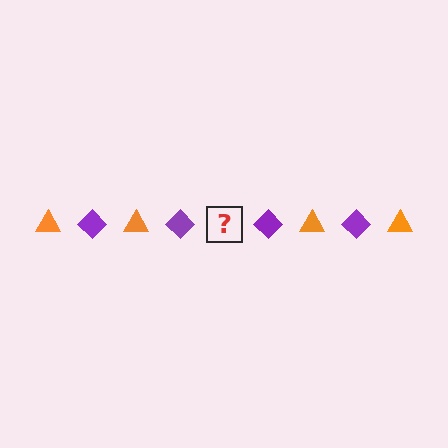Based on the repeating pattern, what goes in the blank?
The blank should be an orange triangle.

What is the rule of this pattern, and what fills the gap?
The rule is that the pattern alternates between orange triangle and purple diamond. The gap should be filled with an orange triangle.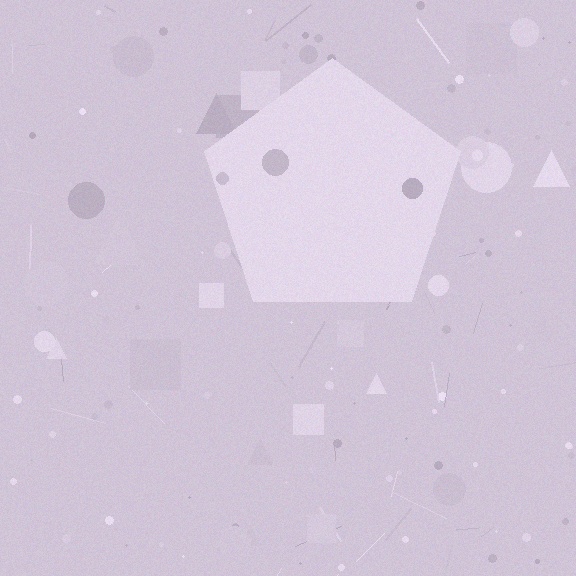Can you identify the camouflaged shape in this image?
The camouflaged shape is a pentagon.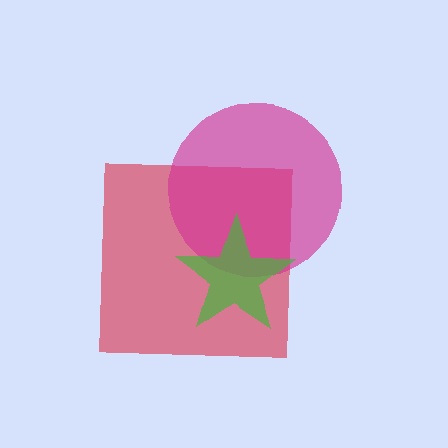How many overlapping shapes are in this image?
There are 3 overlapping shapes in the image.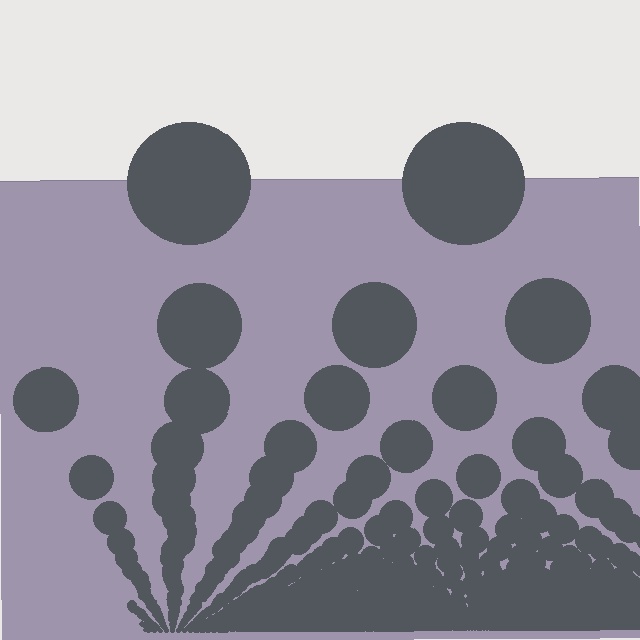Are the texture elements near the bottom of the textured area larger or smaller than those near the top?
Smaller. The gradient is inverted — elements near the bottom are smaller and denser.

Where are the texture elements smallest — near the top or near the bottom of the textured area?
Near the bottom.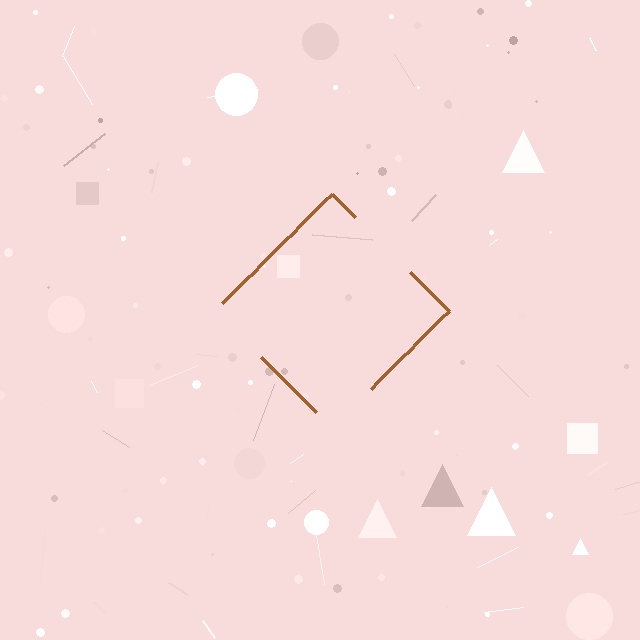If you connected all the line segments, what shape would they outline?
They would outline a diamond.